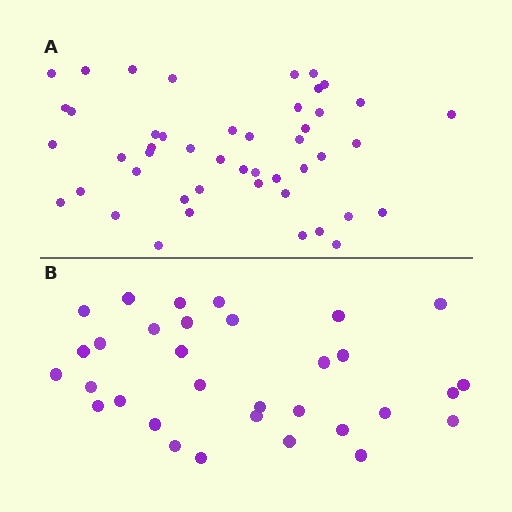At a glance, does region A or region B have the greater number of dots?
Region A (the top region) has more dots.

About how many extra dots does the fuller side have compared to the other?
Region A has approximately 15 more dots than region B.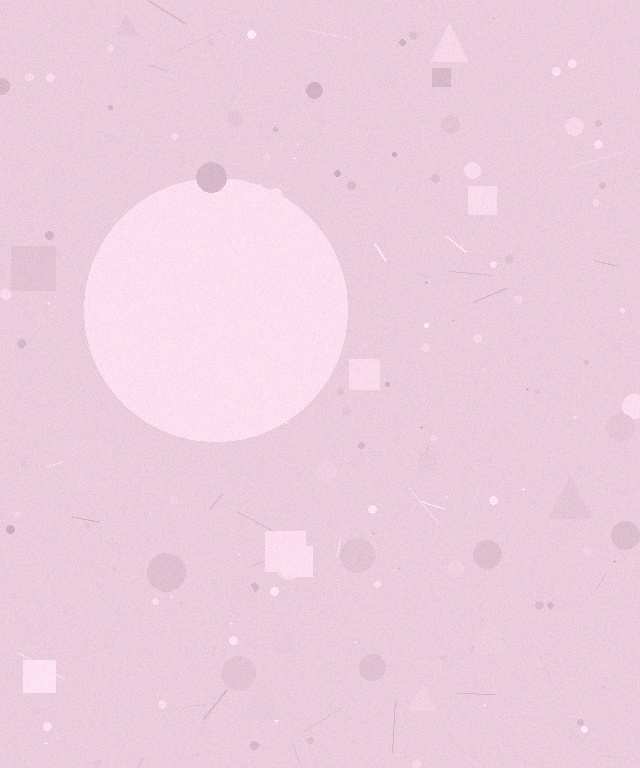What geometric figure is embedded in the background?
A circle is embedded in the background.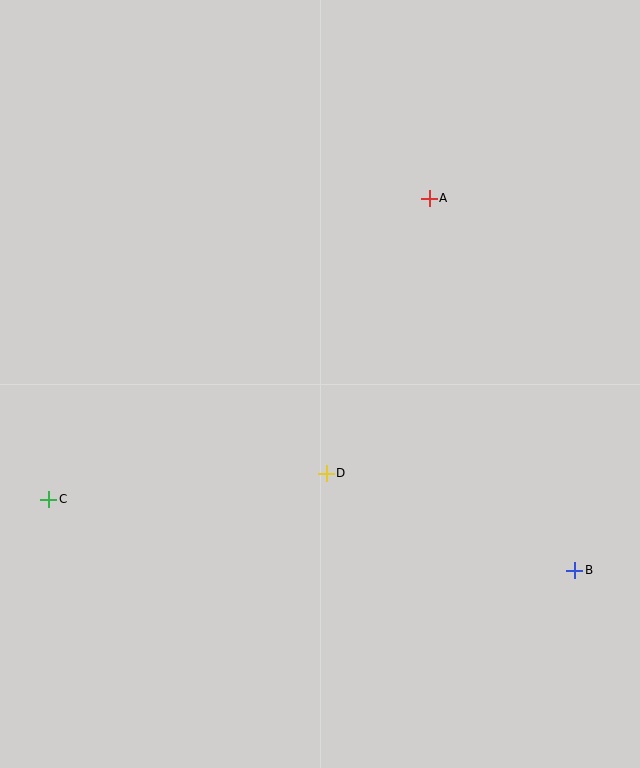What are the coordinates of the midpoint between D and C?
The midpoint between D and C is at (187, 486).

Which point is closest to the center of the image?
Point D at (326, 473) is closest to the center.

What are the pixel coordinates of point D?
Point D is at (326, 473).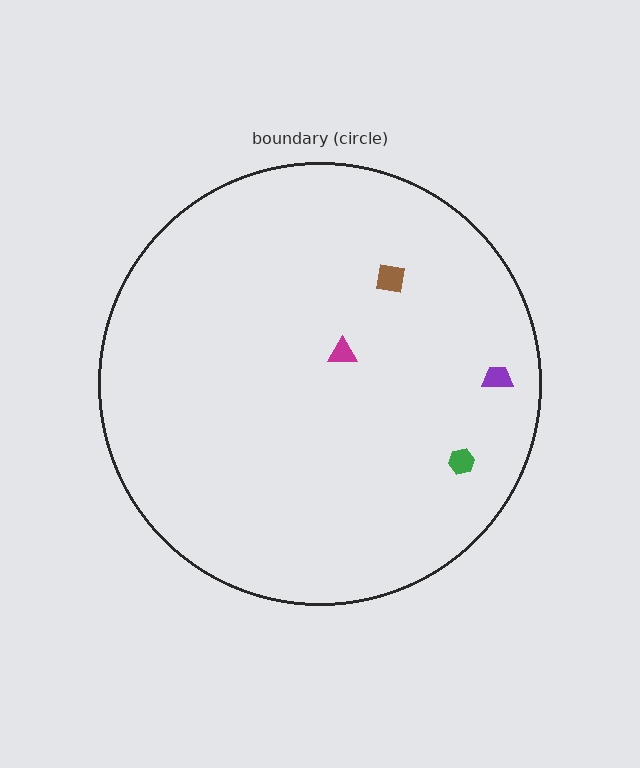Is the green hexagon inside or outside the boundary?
Inside.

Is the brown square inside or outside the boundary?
Inside.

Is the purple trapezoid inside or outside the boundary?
Inside.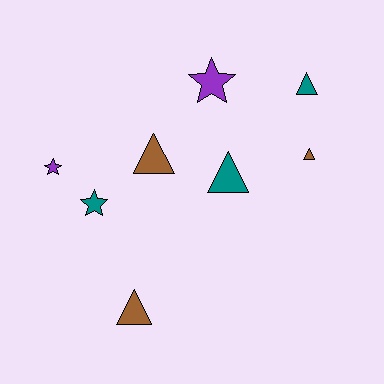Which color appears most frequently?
Teal, with 3 objects.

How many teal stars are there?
There is 1 teal star.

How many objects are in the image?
There are 8 objects.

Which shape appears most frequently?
Triangle, with 5 objects.